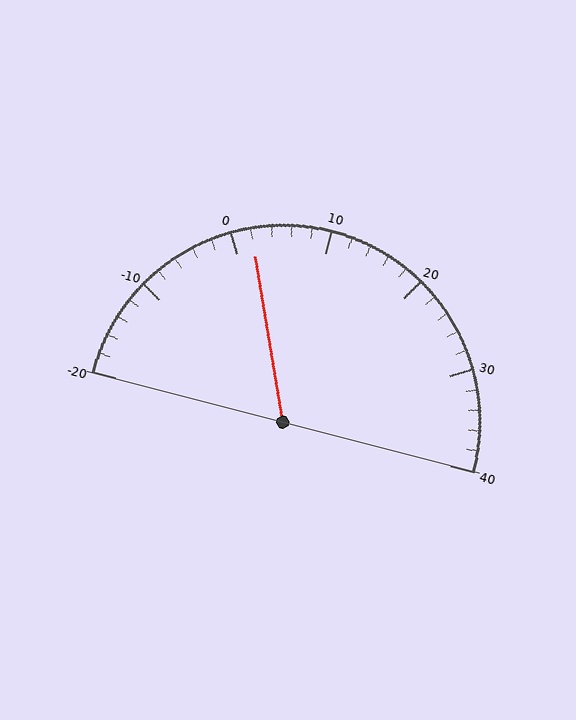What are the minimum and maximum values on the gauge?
The gauge ranges from -20 to 40.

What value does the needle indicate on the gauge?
The needle indicates approximately 2.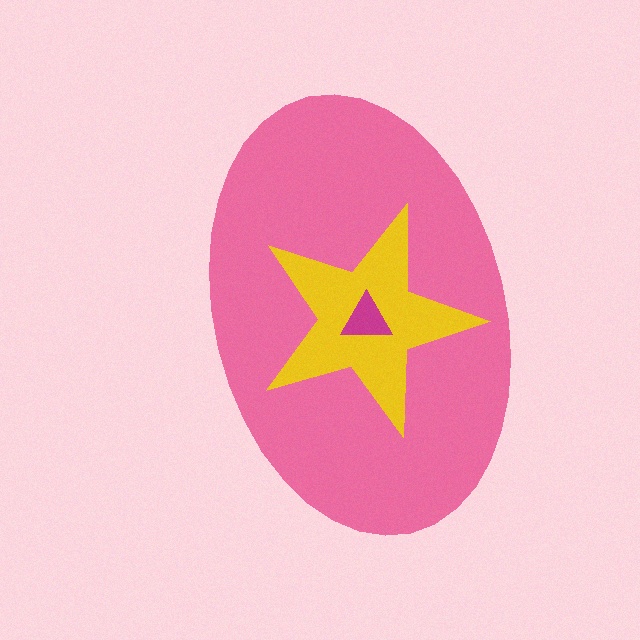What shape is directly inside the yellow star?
The magenta triangle.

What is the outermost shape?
The pink ellipse.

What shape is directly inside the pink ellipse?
The yellow star.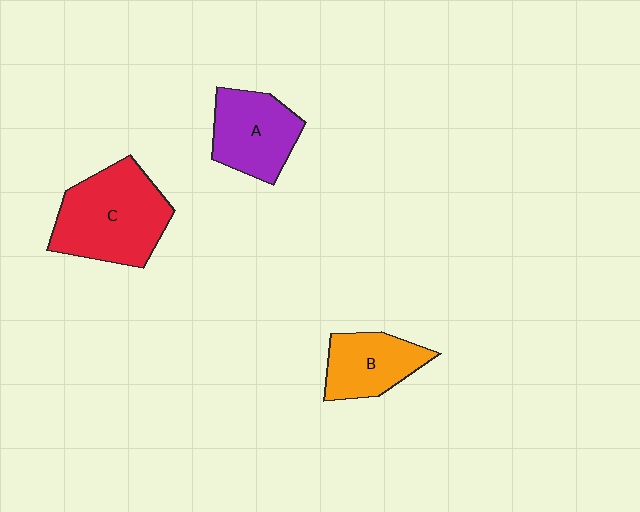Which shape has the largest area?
Shape C (red).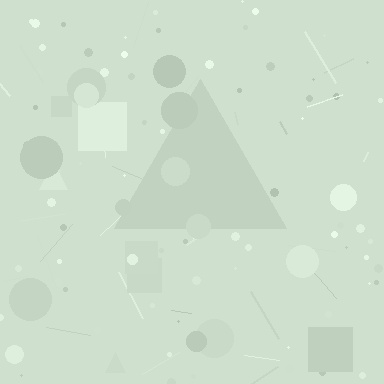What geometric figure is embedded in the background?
A triangle is embedded in the background.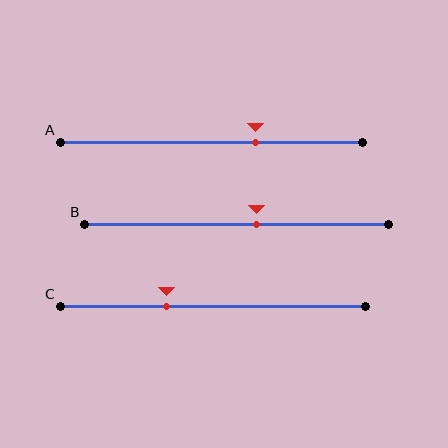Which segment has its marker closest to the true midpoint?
Segment B has its marker closest to the true midpoint.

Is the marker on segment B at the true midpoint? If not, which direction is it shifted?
No, the marker on segment B is shifted to the right by about 7% of the segment length.